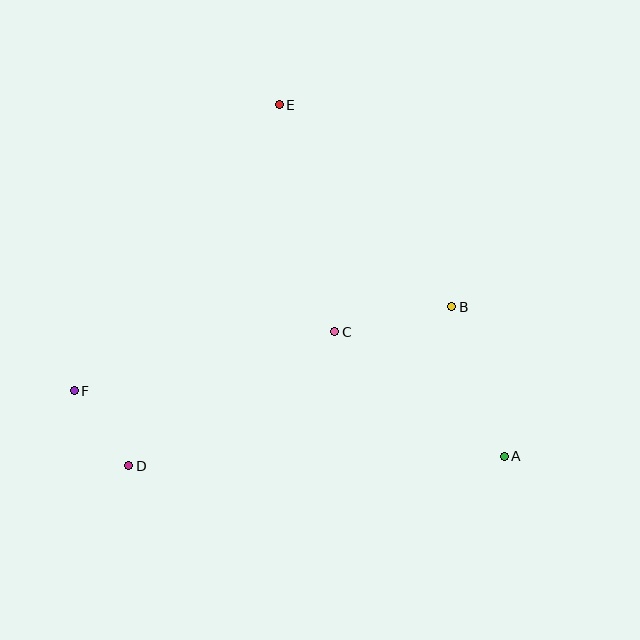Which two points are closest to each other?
Points D and F are closest to each other.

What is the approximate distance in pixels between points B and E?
The distance between B and E is approximately 266 pixels.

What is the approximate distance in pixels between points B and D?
The distance between B and D is approximately 360 pixels.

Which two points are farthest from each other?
Points A and F are farthest from each other.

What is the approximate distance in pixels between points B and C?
The distance between B and C is approximately 120 pixels.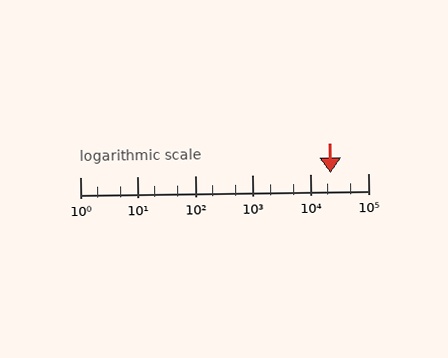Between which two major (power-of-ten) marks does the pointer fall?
The pointer is between 10000 and 100000.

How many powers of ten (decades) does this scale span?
The scale spans 5 decades, from 1 to 100000.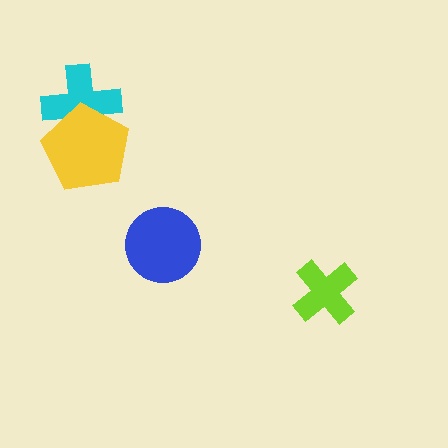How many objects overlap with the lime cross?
0 objects overlap with the lime cross.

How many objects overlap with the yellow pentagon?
1 object overlaps with the yellow pentagon.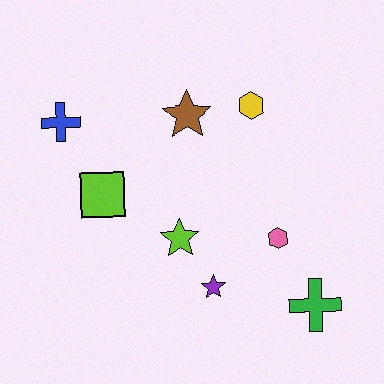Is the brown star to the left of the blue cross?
No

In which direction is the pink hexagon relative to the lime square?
The pink hexagon is to the right of the lime square.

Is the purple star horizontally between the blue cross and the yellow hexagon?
Yes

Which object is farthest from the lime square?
The green cross is farthest from the lime square.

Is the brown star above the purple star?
Yes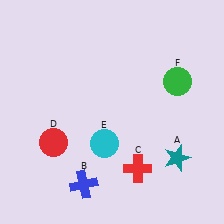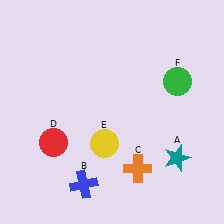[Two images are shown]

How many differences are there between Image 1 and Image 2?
There are 2 differences between the two images.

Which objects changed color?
C changed from red to orange. E changed from cyan to yellow.